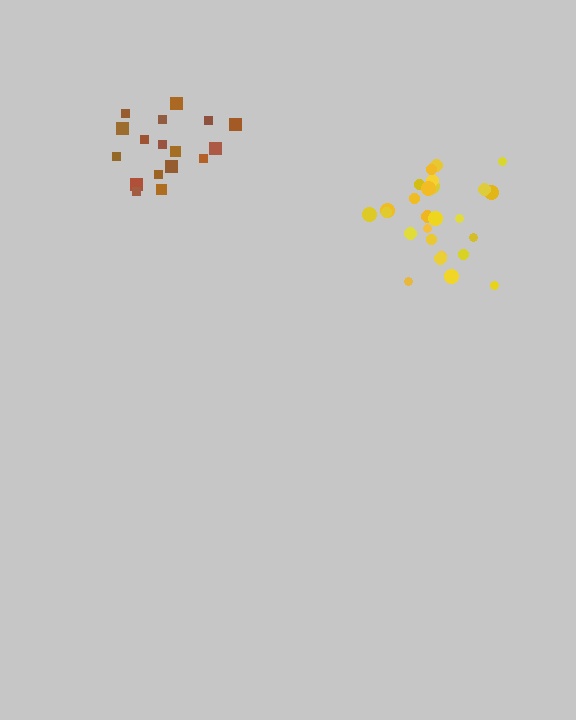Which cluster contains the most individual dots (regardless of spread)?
Yellow (26).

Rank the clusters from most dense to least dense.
yellow, brown.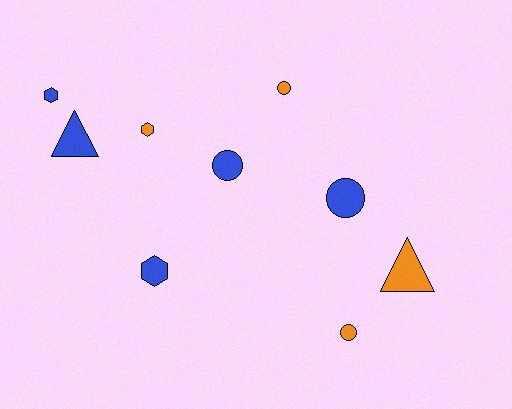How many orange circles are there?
There are 2 orange circles.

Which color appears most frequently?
Blue, with 5 objects.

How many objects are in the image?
There are 9 objects.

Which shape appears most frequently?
Circle, with 4 objects.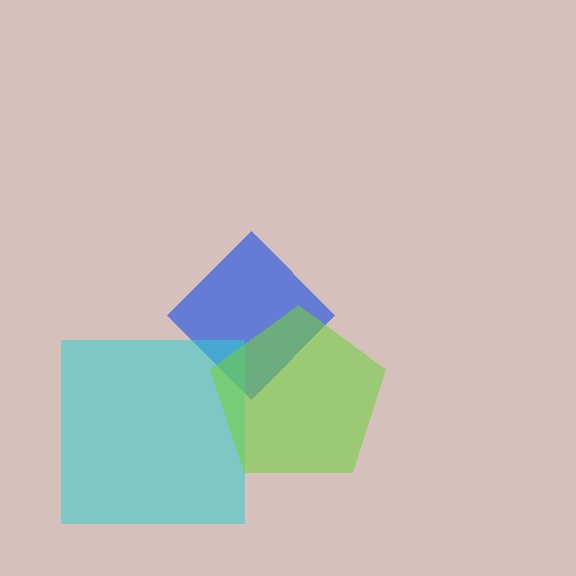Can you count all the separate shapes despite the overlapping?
Yes, there are 3 separate shapes.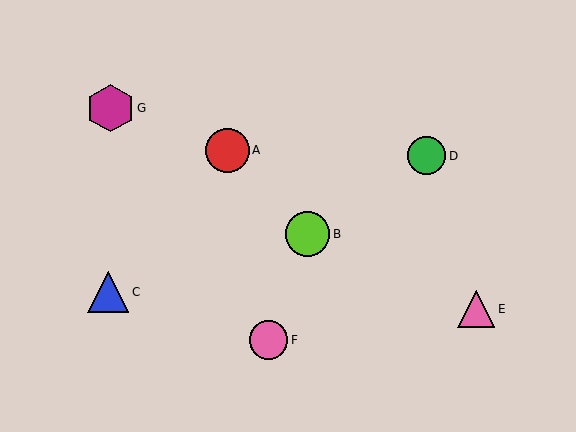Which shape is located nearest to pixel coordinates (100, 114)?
The magenta hexagon (labeled G) at (110, 108) is nearest to that location.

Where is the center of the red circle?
The center of the red circle is at (227, 150).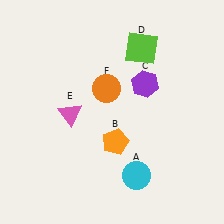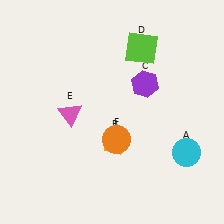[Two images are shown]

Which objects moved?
The objects that moved are: the cyan circle (A), the orange circle (F).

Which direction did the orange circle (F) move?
The orange circle (F) moved down.